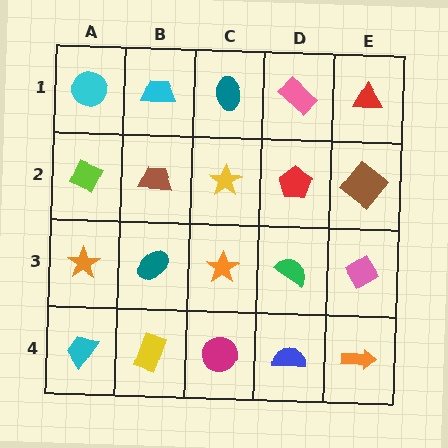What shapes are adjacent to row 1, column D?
A red pentagon (row 2, column D), a teal ellipse (row 1, column C), a red triangle (row 1, column E).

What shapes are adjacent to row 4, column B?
A teal ellipse (row 3, column B), a cyan trapezoid (row 4, column A), a magenta circle (row 4, column C).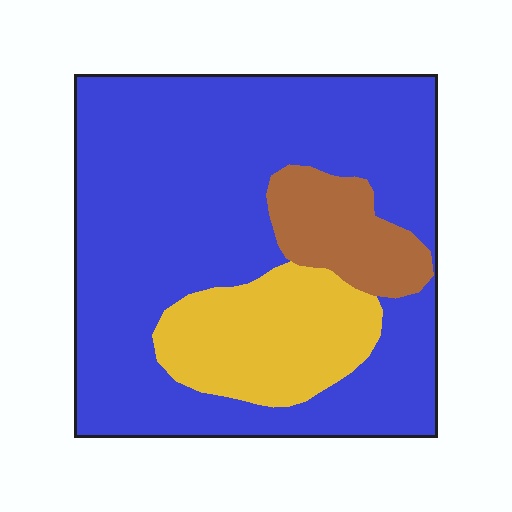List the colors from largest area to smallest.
From largest to smallest: blue, yellow, brown.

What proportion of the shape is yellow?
Yellow covers 18% of the shape.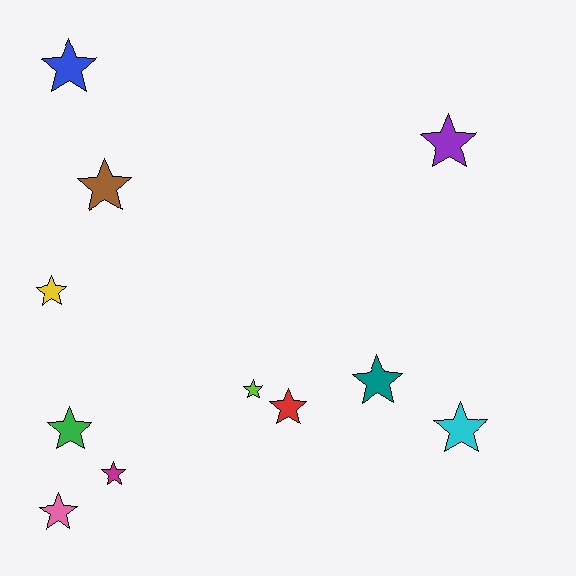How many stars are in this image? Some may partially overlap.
There are 11 stars.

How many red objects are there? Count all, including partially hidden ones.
There is 1 red object.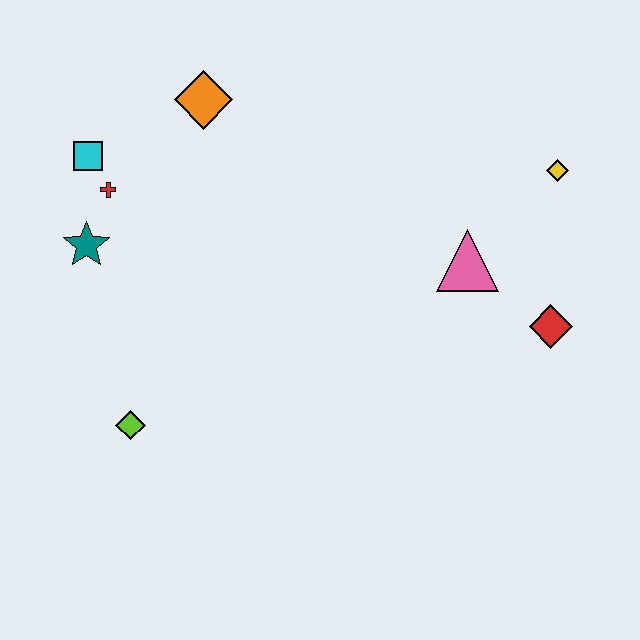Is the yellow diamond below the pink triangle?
No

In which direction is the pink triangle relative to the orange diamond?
The pink triangle is to the right of the orange diamond.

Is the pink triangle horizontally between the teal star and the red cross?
No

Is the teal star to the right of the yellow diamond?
No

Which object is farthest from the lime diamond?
The yellow diamond is farthest from the lime diamond.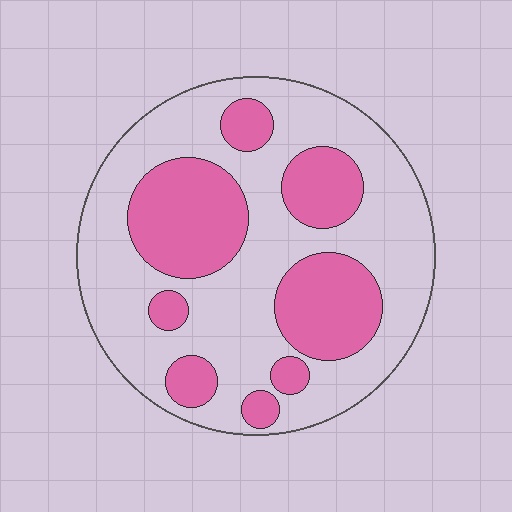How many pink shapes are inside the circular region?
8.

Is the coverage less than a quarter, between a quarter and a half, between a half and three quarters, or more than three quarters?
Between a quarter and a half.